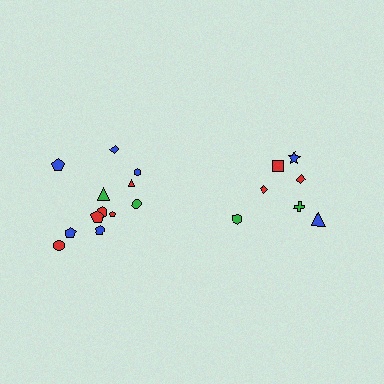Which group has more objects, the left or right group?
The left group.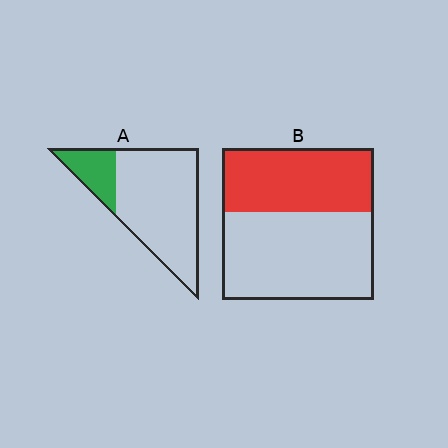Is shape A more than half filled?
No.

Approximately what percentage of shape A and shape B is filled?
A is approximately 20% and B is approximately 40%.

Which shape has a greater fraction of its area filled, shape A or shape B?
Shape B.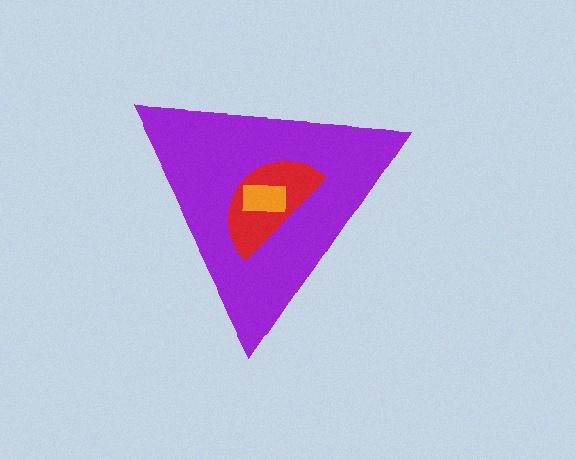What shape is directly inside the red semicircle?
The orange rectangle.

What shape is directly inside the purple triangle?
The red semicircle.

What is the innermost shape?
The orange rectangle.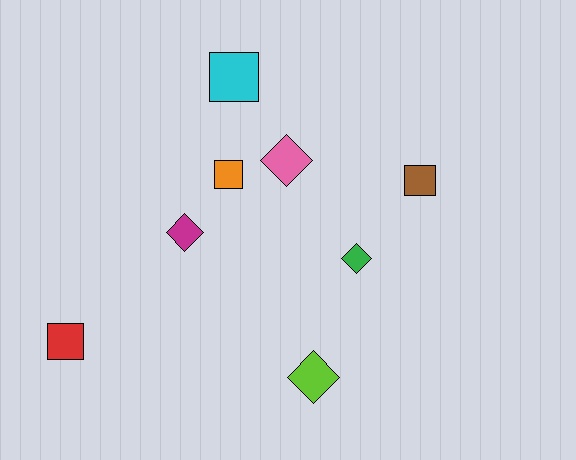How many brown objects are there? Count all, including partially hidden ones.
There is 1 brown object.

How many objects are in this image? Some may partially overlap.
There are 8 objects.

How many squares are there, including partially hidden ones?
There are 4 squares.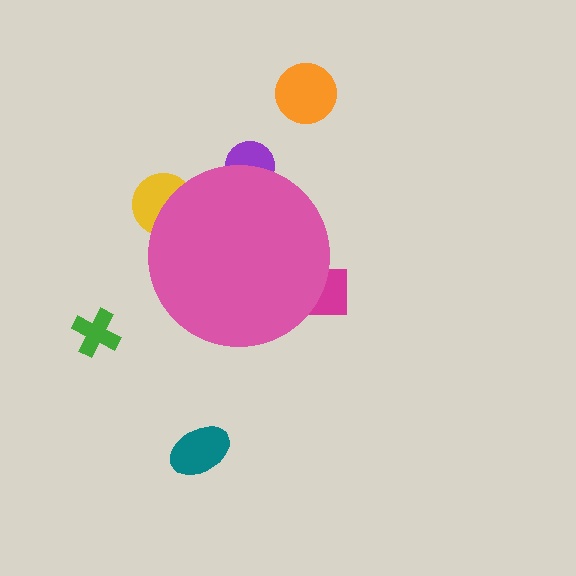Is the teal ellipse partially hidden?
No, the teal ellipse is fully visible.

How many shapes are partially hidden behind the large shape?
3 shapes are partially hidden.